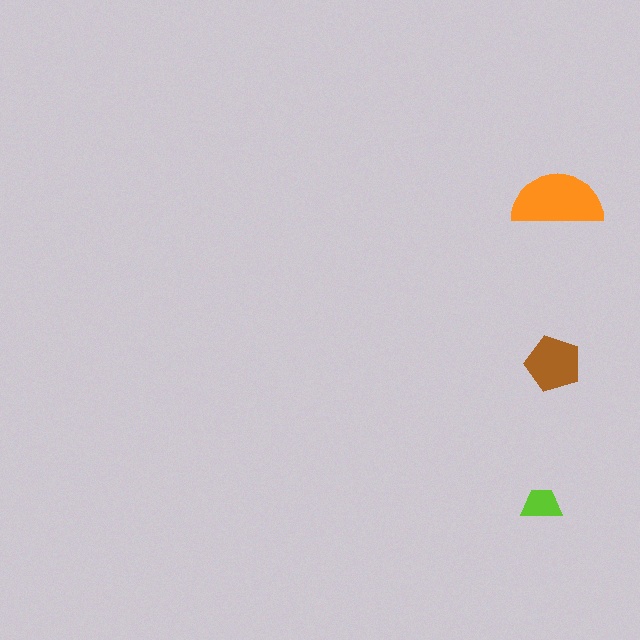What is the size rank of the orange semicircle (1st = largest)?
1st.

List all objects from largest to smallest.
The orange semicircle, the brown pentagon, the lime trapezoid.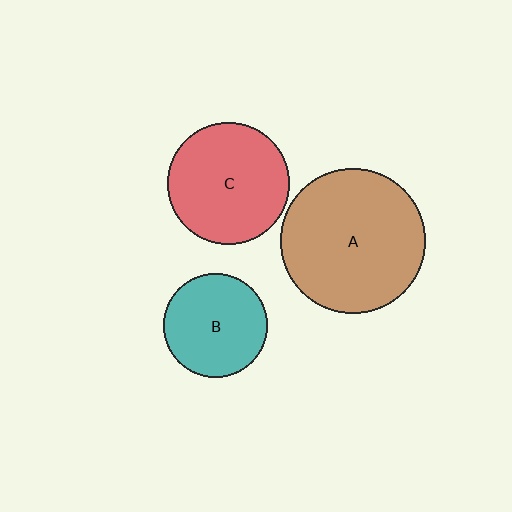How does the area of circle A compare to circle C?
Approximately 1.4 times.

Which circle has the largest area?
Circle A (brown).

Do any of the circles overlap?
No, none of the circles overlap.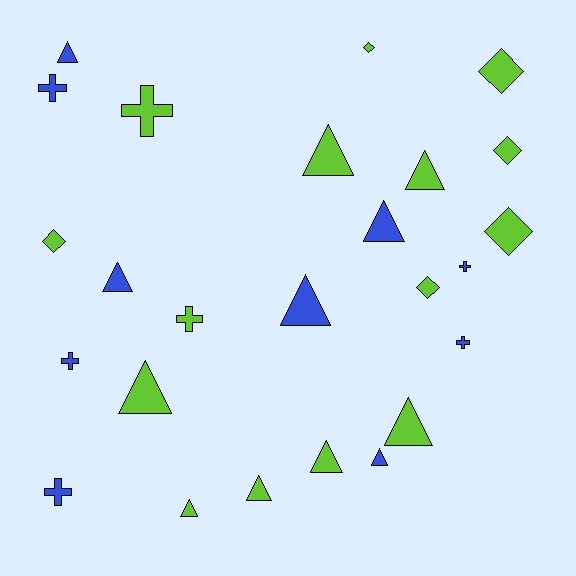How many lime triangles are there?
There are 7 lime triangles.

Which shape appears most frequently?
Triangle, with 12 objects.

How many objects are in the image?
There are 25 objects.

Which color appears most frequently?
Lime, with 15 objects.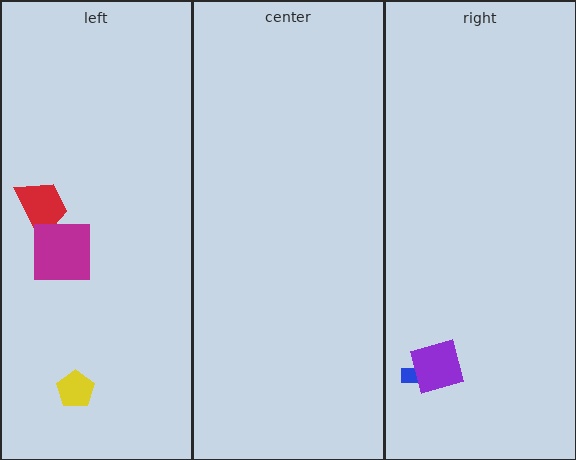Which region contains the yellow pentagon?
The left region.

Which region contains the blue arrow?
The right region.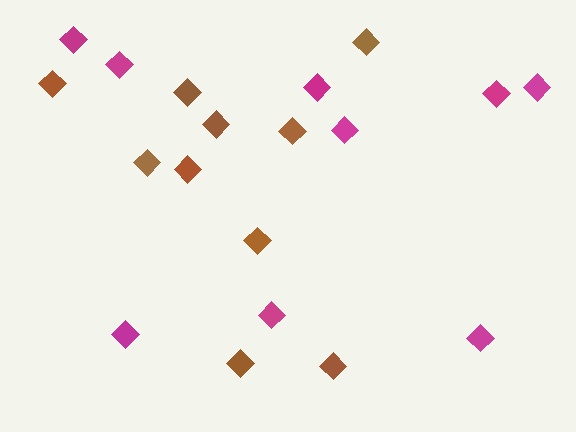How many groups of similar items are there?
There are 2 groups: one group of magenta diamonds (9) and one group of brown diamonds (10).